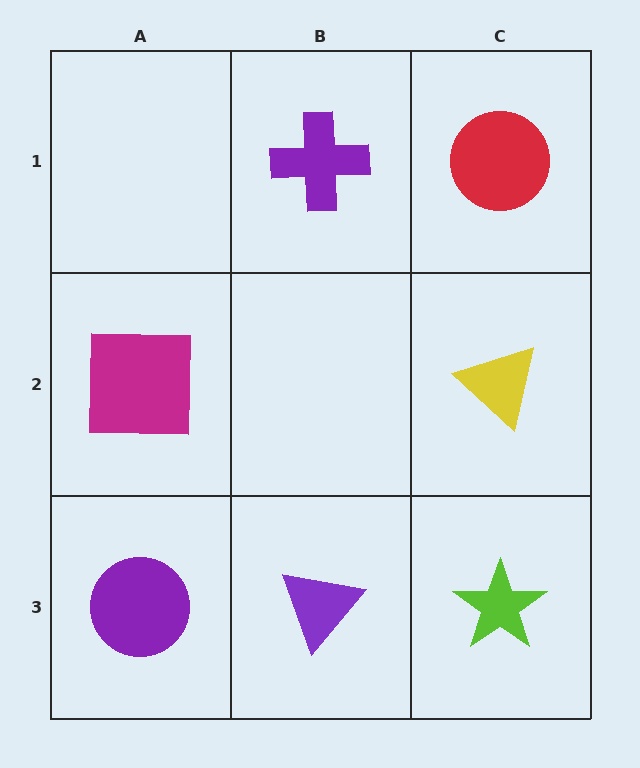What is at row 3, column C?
A lime star.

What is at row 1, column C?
A red circle.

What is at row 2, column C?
A yellow triangle.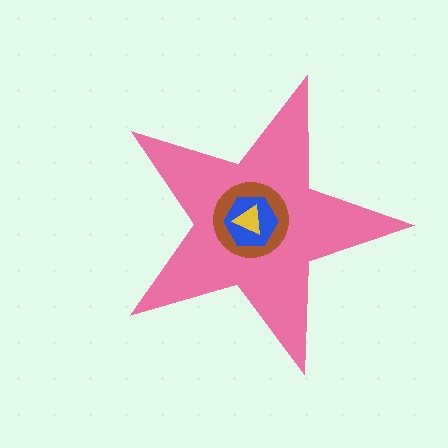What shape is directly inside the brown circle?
The blue hexagon.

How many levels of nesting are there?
4.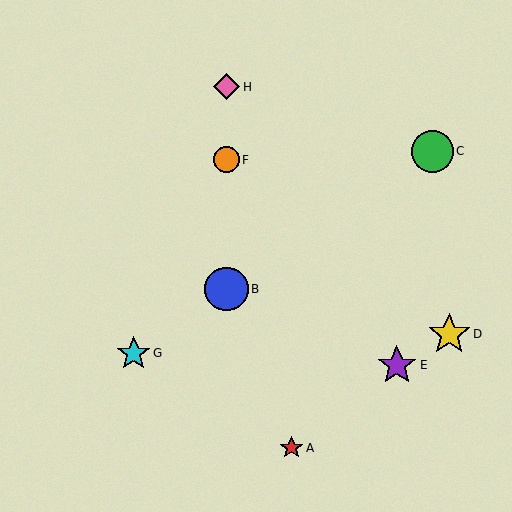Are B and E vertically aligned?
No, B is at x≈227 and E is at x≈397.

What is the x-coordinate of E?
Object E is at x≈397.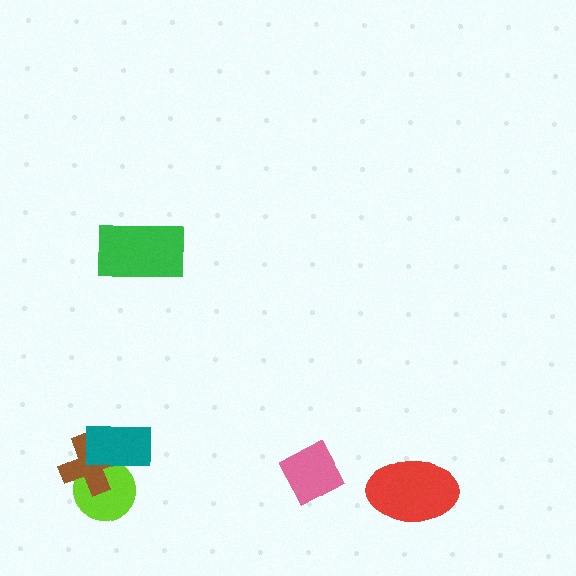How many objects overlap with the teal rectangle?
2 objects overlap with the teal rectangle.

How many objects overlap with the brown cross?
2 objects overlap with the brown cross.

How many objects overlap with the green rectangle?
0 objects overlap with the green rectangle.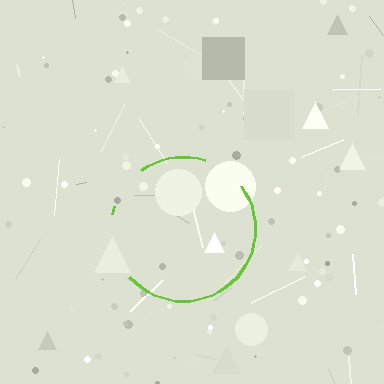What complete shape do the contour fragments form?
The contour fragments form a circle.